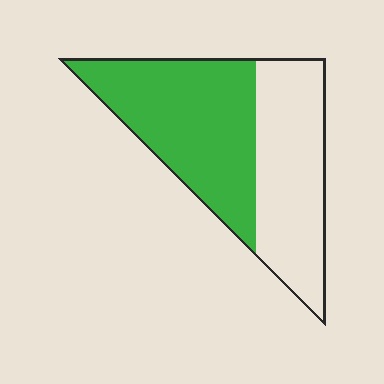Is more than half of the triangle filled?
Yes.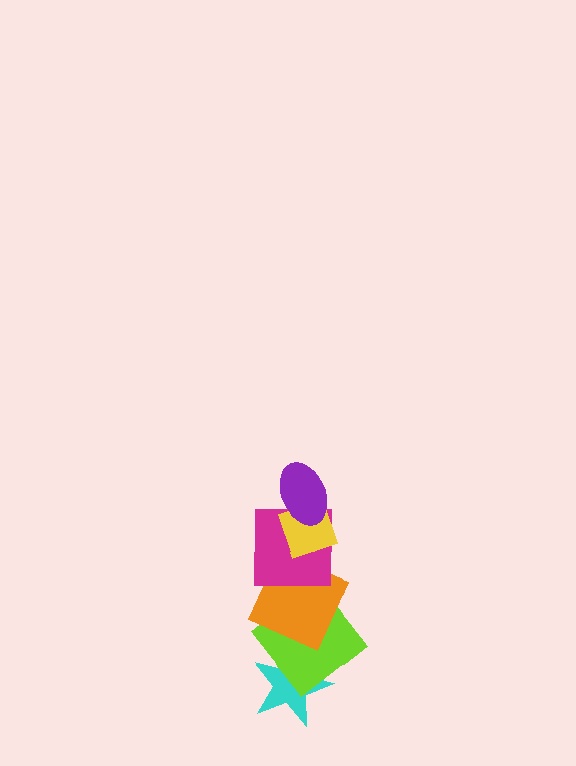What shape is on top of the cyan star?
The lime diamond is on top of the cyan star.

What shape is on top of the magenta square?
The yellow diamond is on top of the magenta square.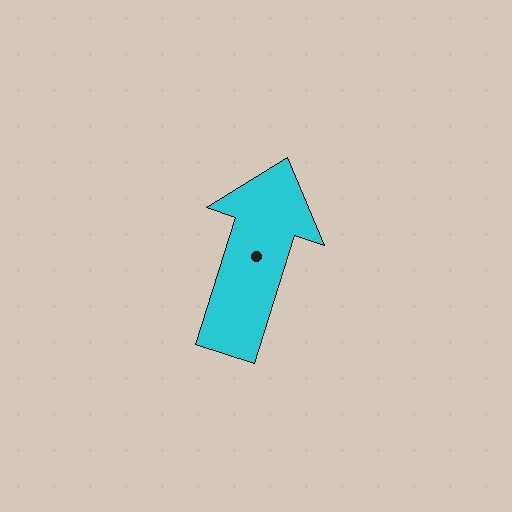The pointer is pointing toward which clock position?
Roughly 1 o'clock.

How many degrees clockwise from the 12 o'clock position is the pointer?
Approximately 18 degrees.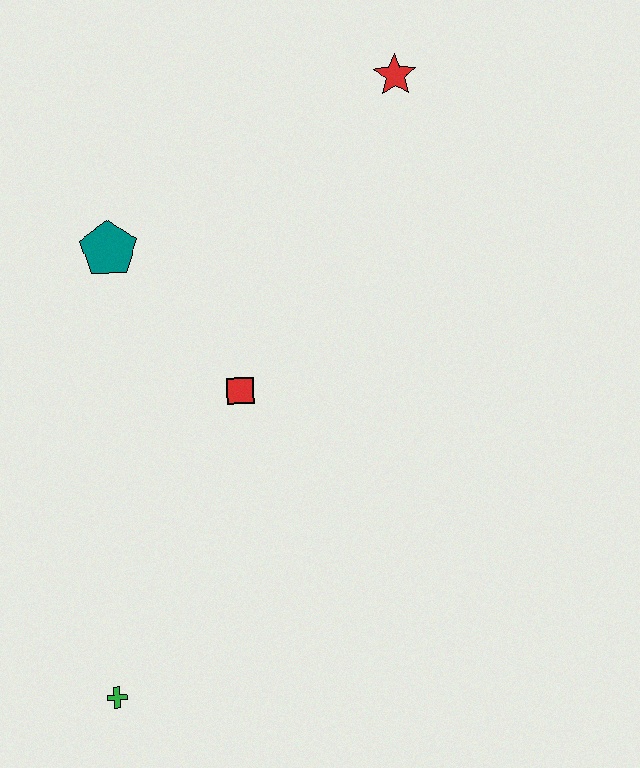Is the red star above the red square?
Yes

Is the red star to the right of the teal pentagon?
Yes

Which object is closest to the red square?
The teal pentagon is closest to the red square.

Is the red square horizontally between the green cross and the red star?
Yes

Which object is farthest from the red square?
The red star is farthest from the red square.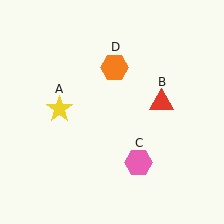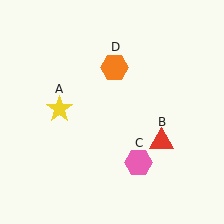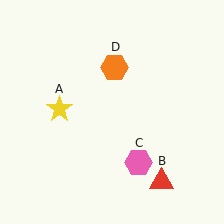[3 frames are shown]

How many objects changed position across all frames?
1 object changed position: red triangle (object B).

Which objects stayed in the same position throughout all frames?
Yellow star (object A) and pink hexagon (object C) and orange hexagon (object D) remained stationary.